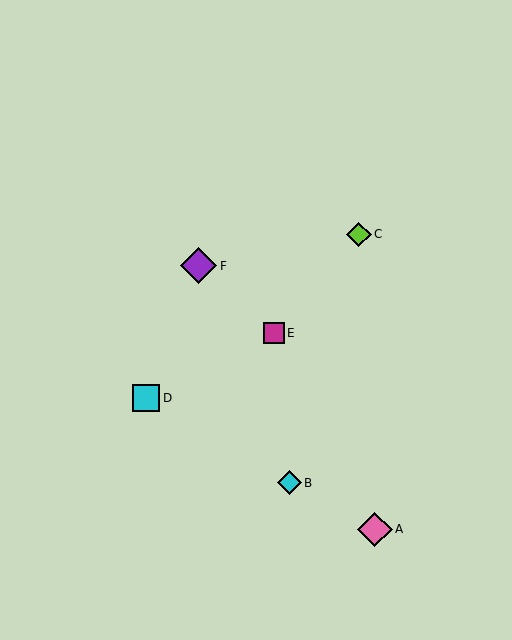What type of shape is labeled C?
Shape C is a lime diamond.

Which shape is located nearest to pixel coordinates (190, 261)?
The purple diamond (labeled F) at (199, 266) is nearest to that location.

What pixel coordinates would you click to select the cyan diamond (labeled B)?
Click at (289, 483) to select the cyan diamond B.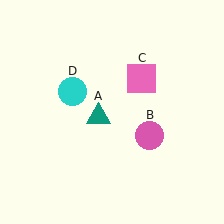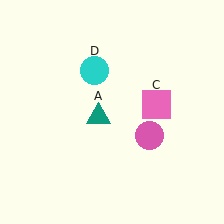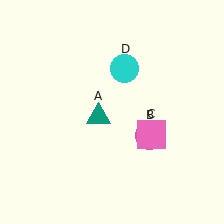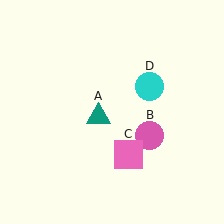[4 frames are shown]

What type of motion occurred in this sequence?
The pink square (object C), cyan circle (object D) rotated clockwise around the center of the scene.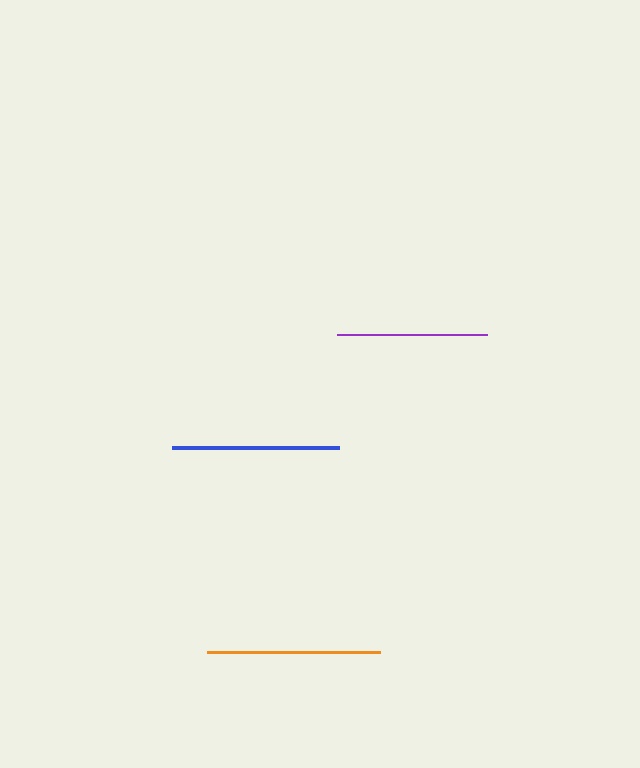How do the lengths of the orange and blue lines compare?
The orange and blue lines are approximately the same length.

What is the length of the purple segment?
The purple segment is approximately 151 pixels long.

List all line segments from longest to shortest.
From longest to shortest: orange, blue, purple.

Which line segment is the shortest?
The purple line is the shortest at approximately 151 pixels.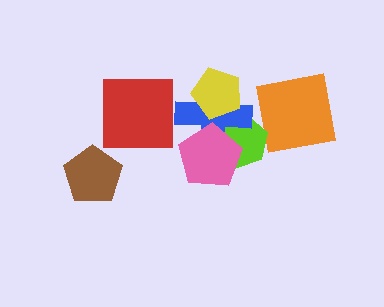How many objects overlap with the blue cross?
3 objects overlap with the blue cross.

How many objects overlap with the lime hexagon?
2 objects overlap with the lime hexagon.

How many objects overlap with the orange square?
0 objects overlap with the orange square.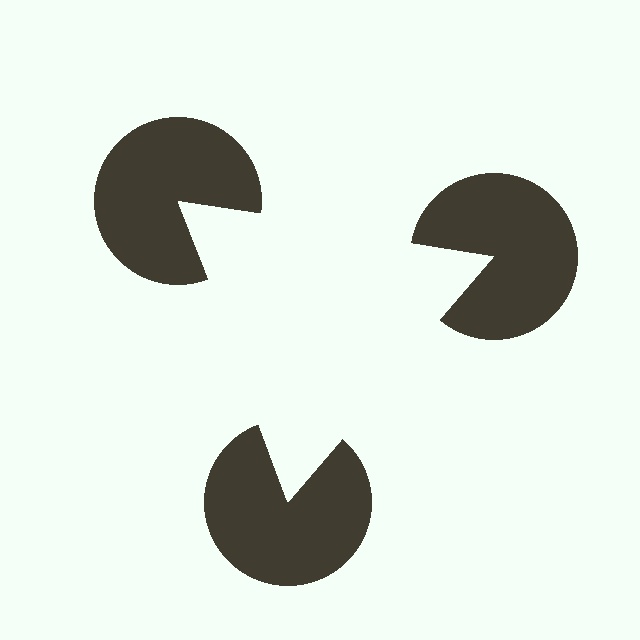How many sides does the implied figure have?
3 sides.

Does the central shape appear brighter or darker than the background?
It typically appears slightly brighter than the background, even though no actual brightness change is drawn.